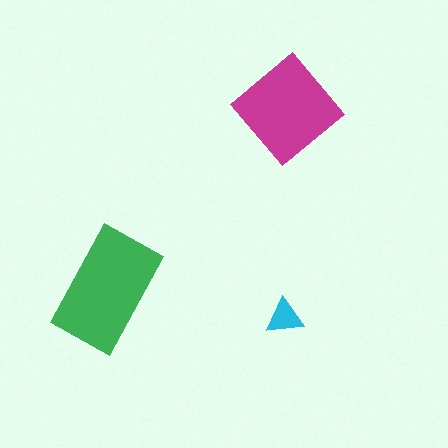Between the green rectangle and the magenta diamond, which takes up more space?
The green rectangle.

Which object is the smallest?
The cyan triangle.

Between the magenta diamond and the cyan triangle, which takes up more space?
The magenta diamond.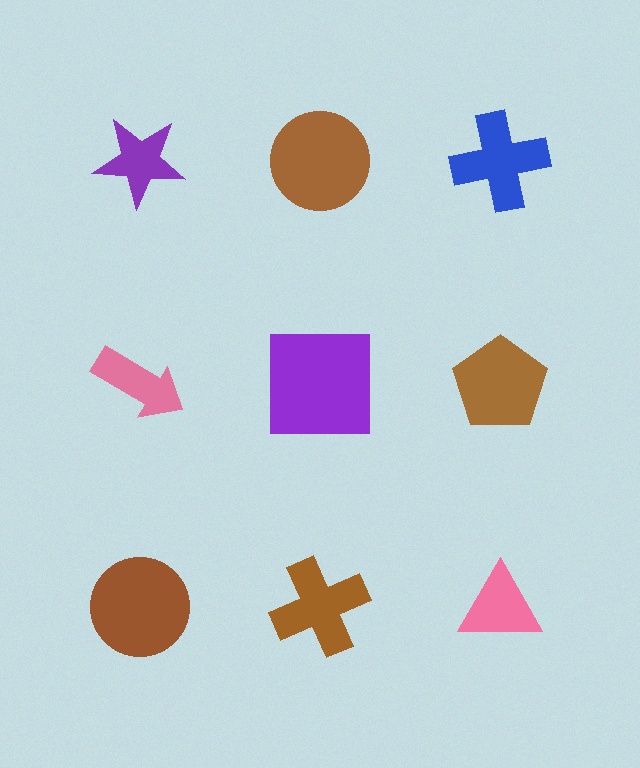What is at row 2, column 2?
A purple square.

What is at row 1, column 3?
A blue cross.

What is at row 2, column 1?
A pink arrow.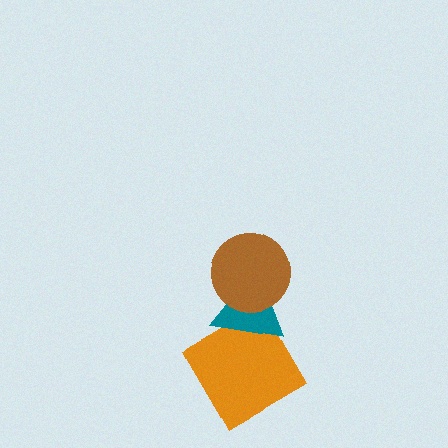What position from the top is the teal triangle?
The teal triangle is 2nd from the top.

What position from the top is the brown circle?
The brown circle is 1st from the top.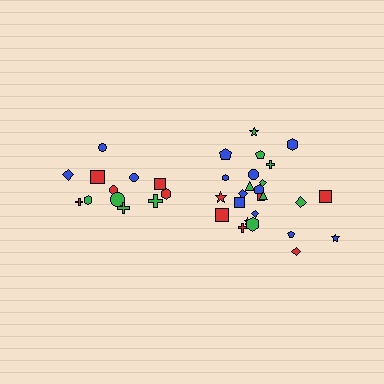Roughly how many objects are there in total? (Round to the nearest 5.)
Roughly 35 objects in total.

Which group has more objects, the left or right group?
The right group.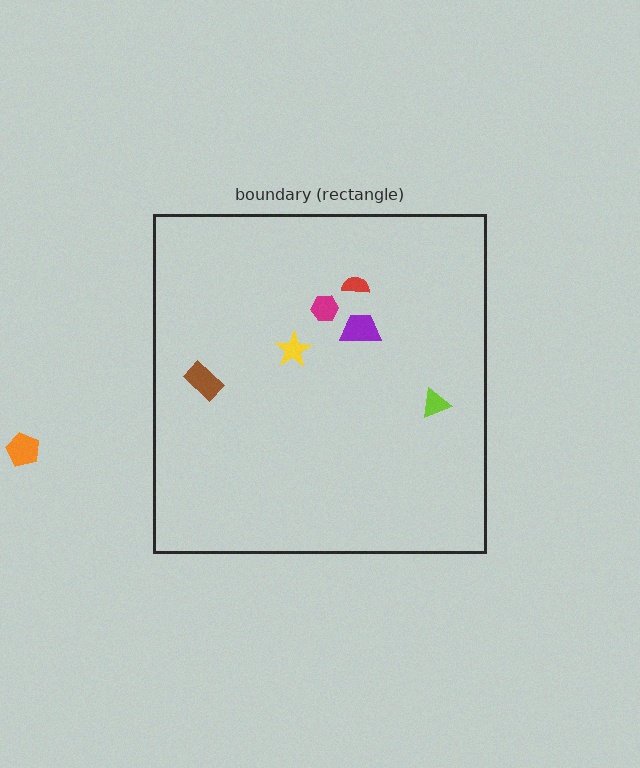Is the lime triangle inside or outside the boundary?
Inside.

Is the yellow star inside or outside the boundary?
Inside.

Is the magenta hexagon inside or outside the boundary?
Inside.